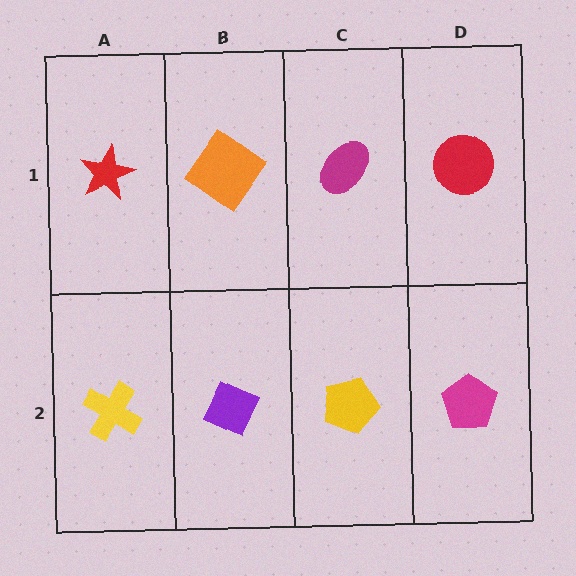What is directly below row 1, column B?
A purple diamond.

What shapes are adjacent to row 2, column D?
A red circle (row 1, column D), a yellow pentagon (row 2, column C).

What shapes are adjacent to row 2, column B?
An orange diamond (row 1, column B), a yellow cross (row 2, column A), a yellow pentagon (row 2, column C).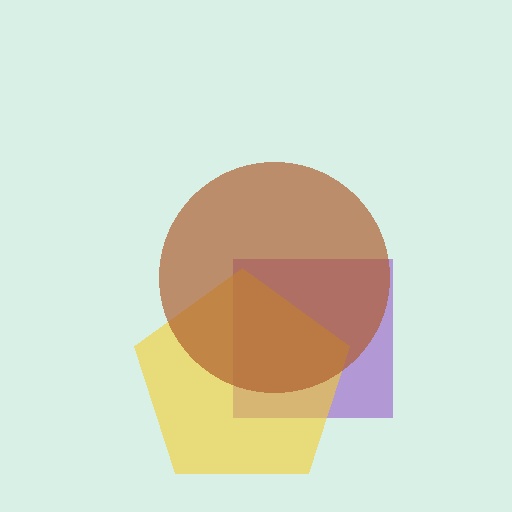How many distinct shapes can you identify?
There are 3 distinct shapes: a purple square, a yellow pentagon, a brown circle.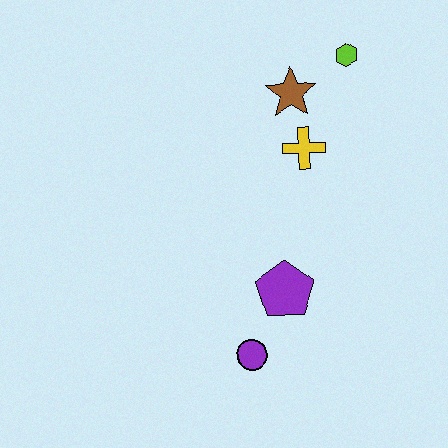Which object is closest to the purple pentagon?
The purple circle is closest to the purple pentagon.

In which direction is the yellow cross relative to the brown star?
The yellow cross is below the brown star.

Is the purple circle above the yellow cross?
No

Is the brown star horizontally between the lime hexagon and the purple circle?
Yes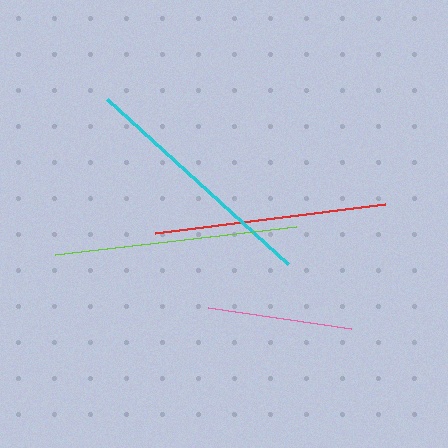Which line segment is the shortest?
The pink line is the shortest at approximately 145 pixels.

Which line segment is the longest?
The cyan line is the longest at approximately 246 pixels.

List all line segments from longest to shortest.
From longest to shortest: cyan, lime, red, pink.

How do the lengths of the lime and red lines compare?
The lime and red lines are approximately the same length.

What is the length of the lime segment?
The lime segment is approximately 243 pixels long.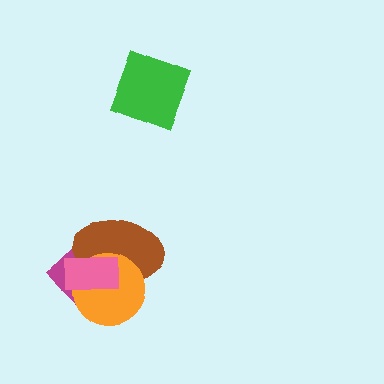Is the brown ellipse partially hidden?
Yes, it is partially covered by another shape.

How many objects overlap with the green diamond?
0 objects overlap with the green diamond.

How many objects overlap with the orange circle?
3 objects overlap with the orange circle.